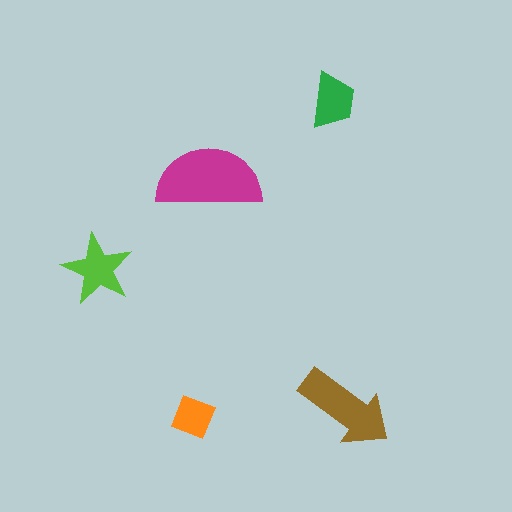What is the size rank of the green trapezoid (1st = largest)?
4th.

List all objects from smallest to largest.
The orange square, the green trapezoid, the lime star, the brown arrow, the magenta semicircle.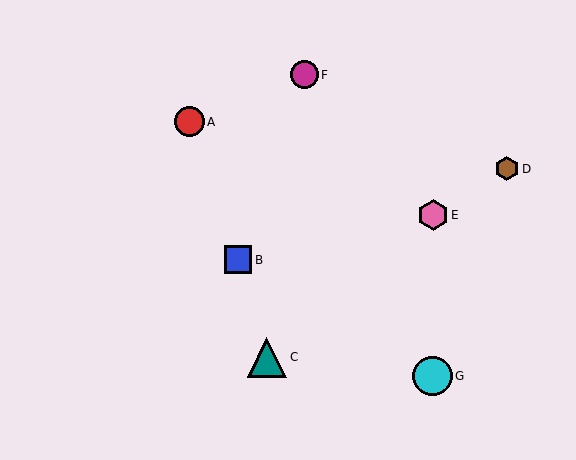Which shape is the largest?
The teal triangle (labeled C) is the largest.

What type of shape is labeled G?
Shape G is a cyan circle.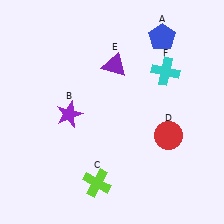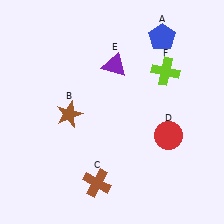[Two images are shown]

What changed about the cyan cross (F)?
In Image 1, F is cyan. In Image 2, it changed to lime.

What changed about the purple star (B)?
In Image 1, B is purple. In Image 2, it changed to brown.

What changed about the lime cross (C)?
In Image 1, C is lime. In Image 2, it changed to brown.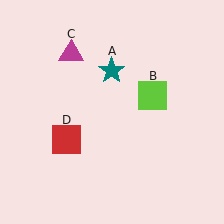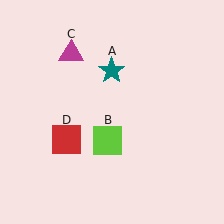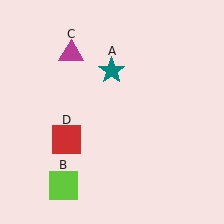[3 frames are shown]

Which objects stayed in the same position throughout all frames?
Teal star (object A) and magenta triangle (object C) and red square (object D) remained stationary.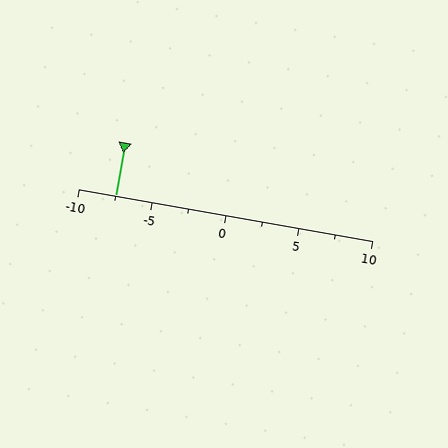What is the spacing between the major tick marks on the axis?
The major ticks are spaced 5 apart.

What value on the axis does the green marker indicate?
The marker indicates approximately -7.5.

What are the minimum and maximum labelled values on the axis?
The axis runs from -10 to 10.